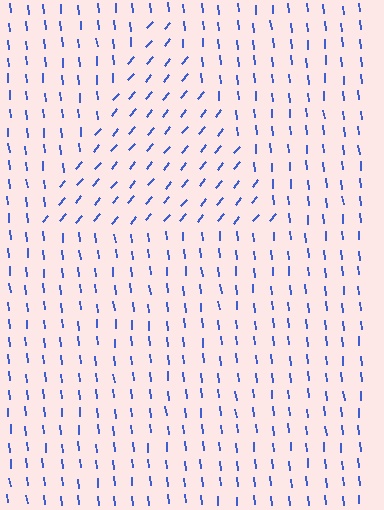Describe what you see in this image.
The image is filled with small blue line segments. A triangle region in the image has lines oriented differently from the surrounding lines, creating a visible texture boundary.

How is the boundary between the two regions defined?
The boundary is defined purely by a change in line orientation (approximately 45 degrees difference). All lines are the same color and thickness.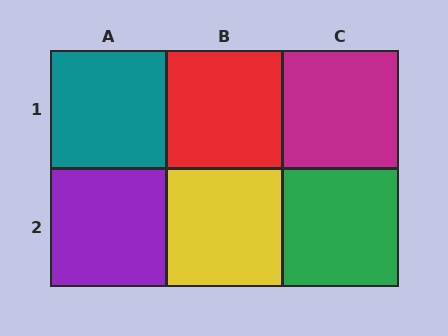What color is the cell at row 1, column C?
Magenta.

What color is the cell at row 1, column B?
Red.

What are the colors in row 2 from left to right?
Purple, yellow, green.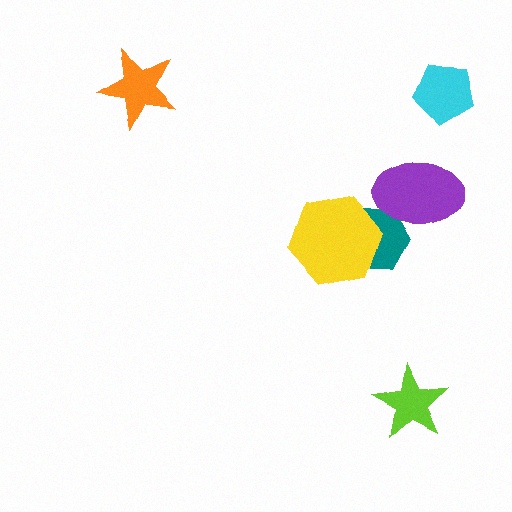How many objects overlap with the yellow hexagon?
1 object overlaps with the yellow hexagon.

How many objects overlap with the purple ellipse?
1 object overlaps with the purple ellipse.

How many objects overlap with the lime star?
0 objects overlap with the lime star.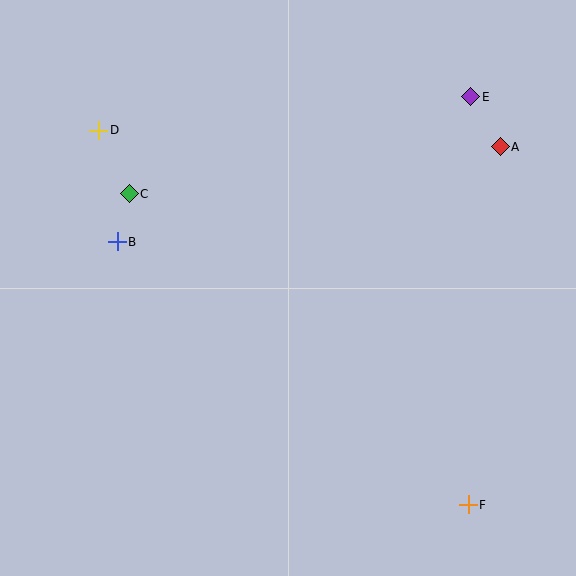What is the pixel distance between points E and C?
The distance between E and C is 355 pixels.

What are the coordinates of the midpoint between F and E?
The midpoint between F and E is at (470, 301).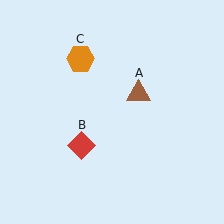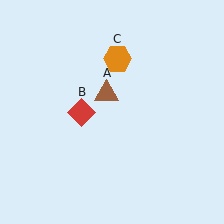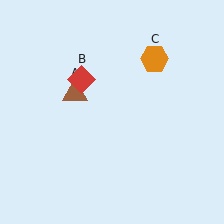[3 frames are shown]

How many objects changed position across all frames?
3 objects changed position: brown triangle (object A), red diamond (object B), orange hexagon (object C).